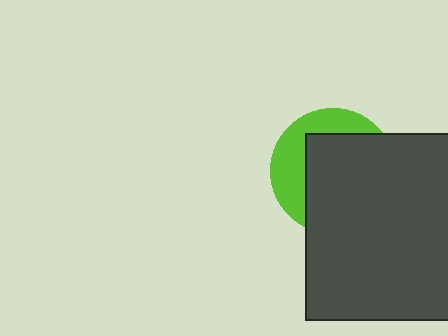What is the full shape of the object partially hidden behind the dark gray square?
The partially hidden object is a lime circle.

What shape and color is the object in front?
The object in front is a dark gray square.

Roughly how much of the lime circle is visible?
A small part of it is visible (roughly 36%).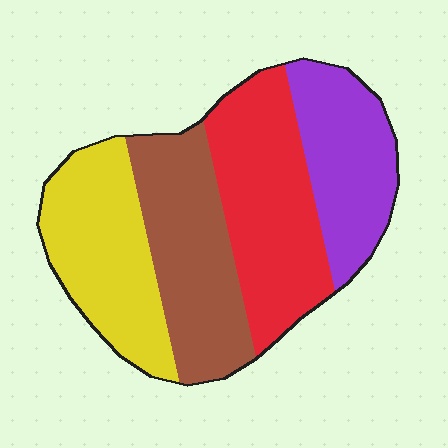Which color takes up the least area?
Purple, at roughly 20%.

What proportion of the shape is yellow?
Yellow takes up about one quarter (1/4) of the shape.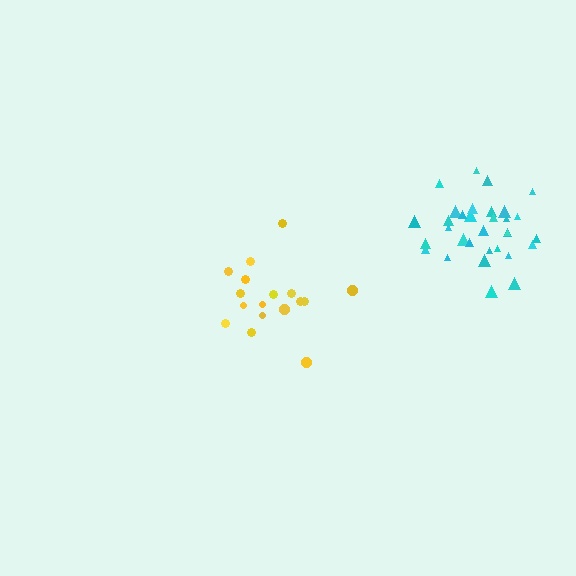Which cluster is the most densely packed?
Cyan.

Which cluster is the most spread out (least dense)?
Yellow.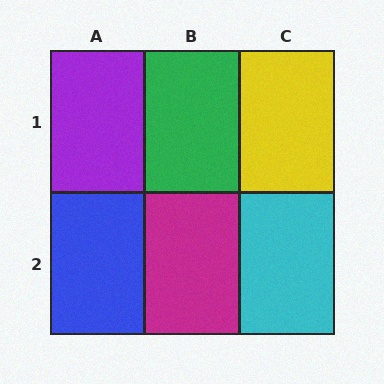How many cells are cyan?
1 cell is cyan.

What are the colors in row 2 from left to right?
Blue, magenta, cyan.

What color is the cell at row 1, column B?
Green.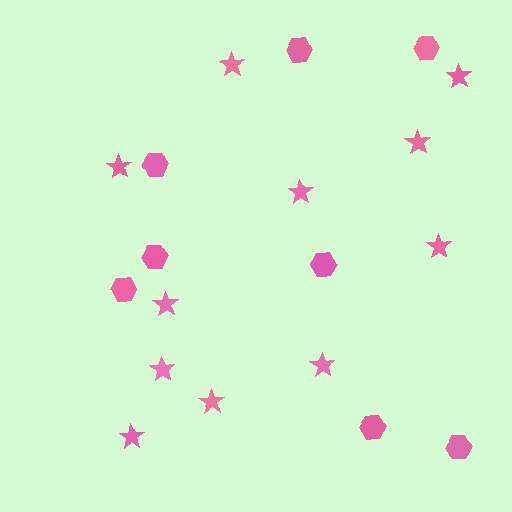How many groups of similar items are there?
There are 2 groups: one group of hexagons (8) and one group of stars (11).